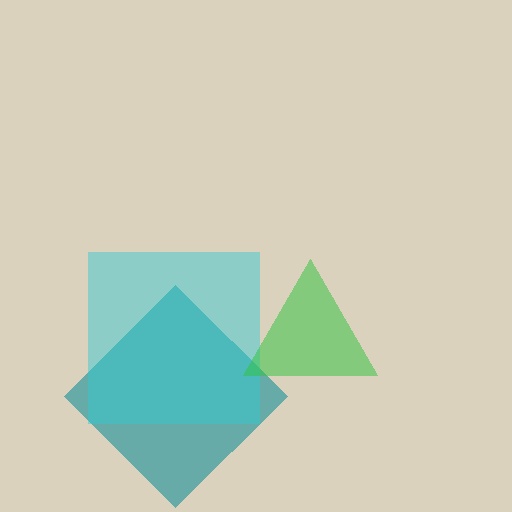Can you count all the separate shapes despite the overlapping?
Yes, there are 3 separate shapes.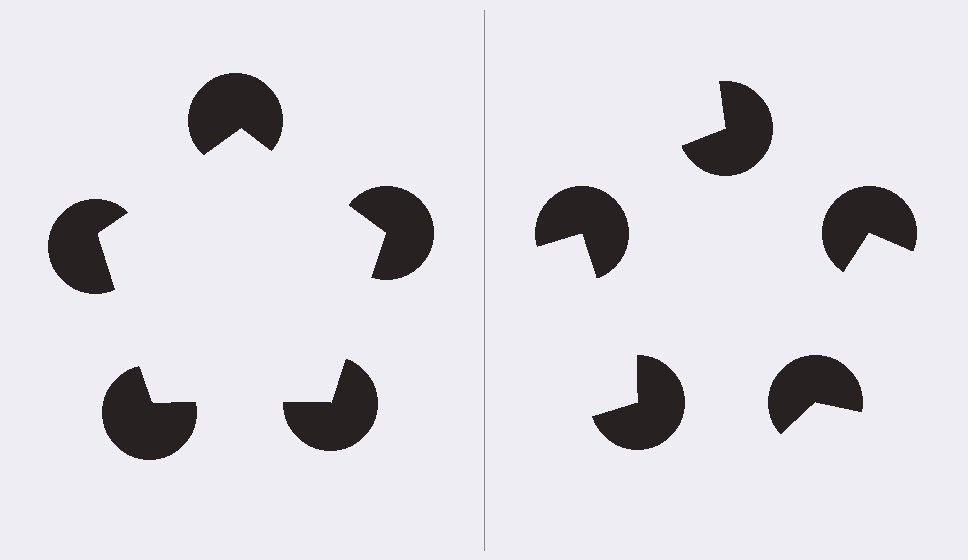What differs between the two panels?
The pac-man discs are positioned identically on both sides; only the wedge orientations differ. On the left they align to a pentagon; on the right they are misaligned.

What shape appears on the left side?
An illusory pentagon.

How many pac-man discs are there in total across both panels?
10 — 5 on each side.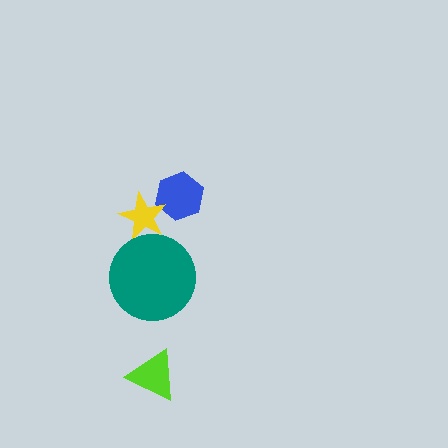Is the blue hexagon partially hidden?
Yes, it is partially covered by another shape.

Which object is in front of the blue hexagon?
The yellow star is in front of the blue hexagon.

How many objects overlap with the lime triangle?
0 objects overlap with the lime triangle.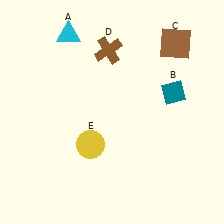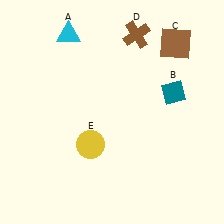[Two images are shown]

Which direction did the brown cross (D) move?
The brown cross (D) moved right.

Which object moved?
The brown cross (D) moved right.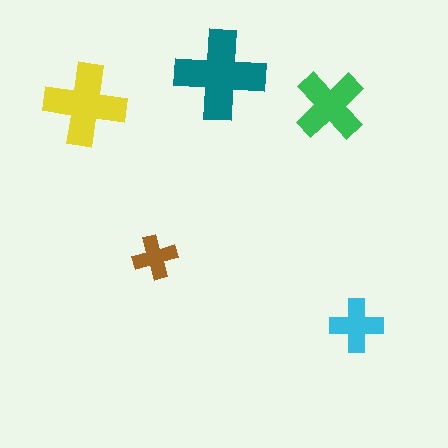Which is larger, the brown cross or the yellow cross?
The yellow one.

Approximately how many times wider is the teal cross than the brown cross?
About 2 times wider.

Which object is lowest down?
The cyan cross is bottommost.